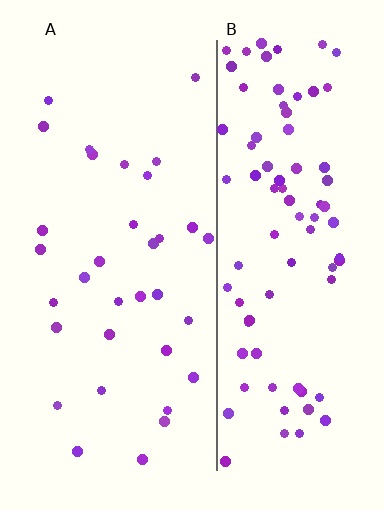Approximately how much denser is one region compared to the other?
Approximately 2.7× — region B over region A.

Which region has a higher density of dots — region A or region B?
B (the right).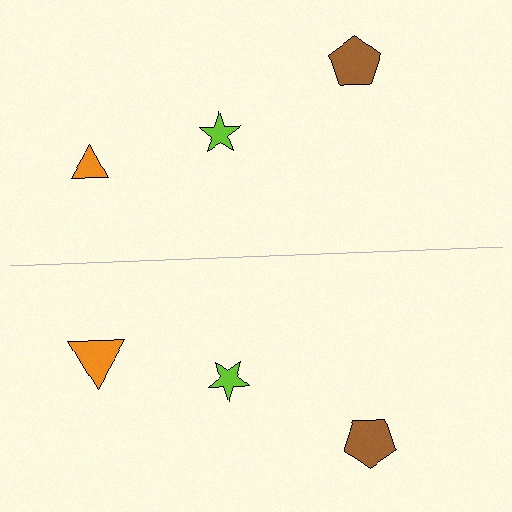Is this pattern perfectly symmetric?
No, the pattern is not perfectly symmetric. The orange triangle on the bottom side has a different size than its mirror counterpart.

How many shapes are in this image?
There are 6 shapes in this image.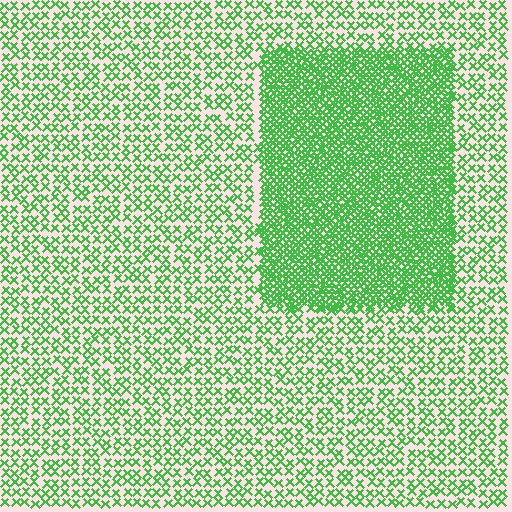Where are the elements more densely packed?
The elements are more densely packed inside the rectangle boundary.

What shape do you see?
I see a rectangle.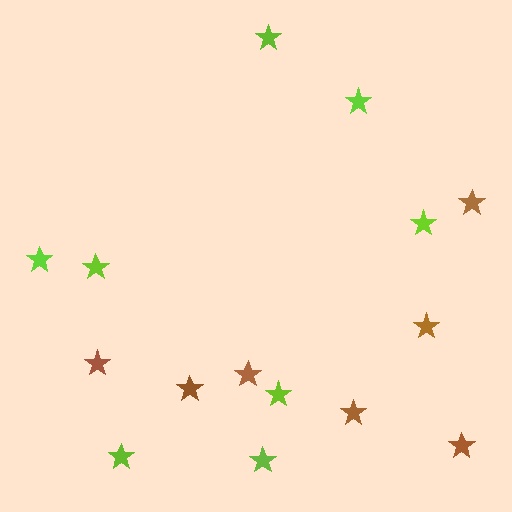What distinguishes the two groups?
There are 2 groups: one group of brown stars (7) and one group of lime stars (8).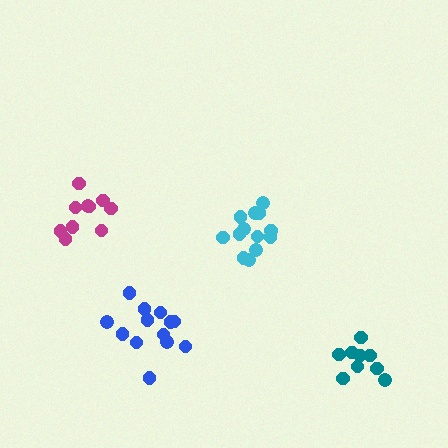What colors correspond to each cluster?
The clusters are colored: teal, cyan, magenta, blue.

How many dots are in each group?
Group 1: 9 dots, Group 2: 13 dots, Group 3: 10 dots, Group 4: 13 dots (45 total).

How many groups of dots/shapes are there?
There are 4 groups.